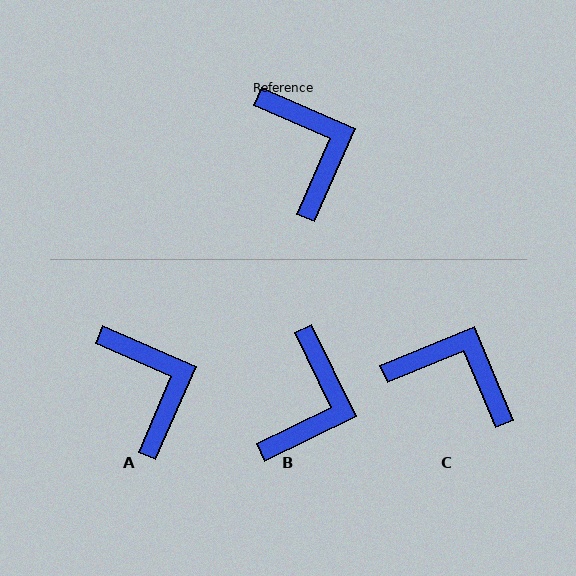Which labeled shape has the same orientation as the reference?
A.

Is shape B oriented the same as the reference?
No, it is off by about 40 degrees.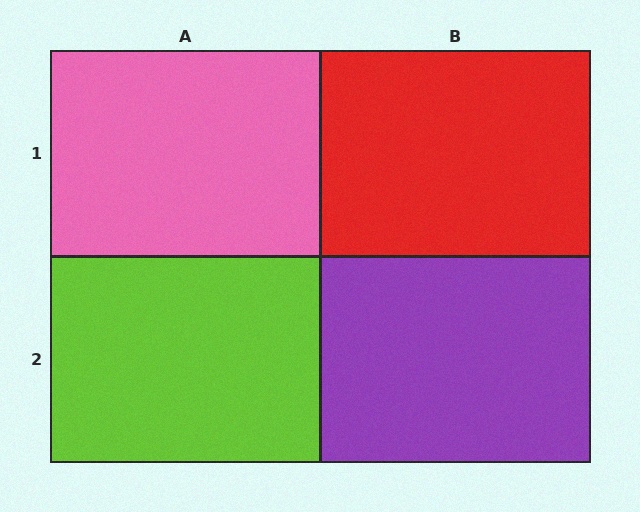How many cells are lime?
1 cell is lime.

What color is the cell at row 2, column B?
Purple.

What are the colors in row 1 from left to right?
Pink, red.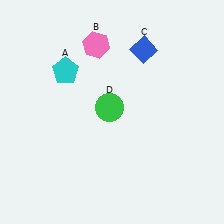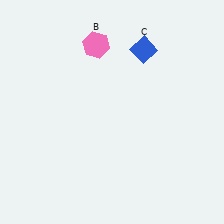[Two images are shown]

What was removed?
The cyan pentagon (A), the green circle (D) were removed in Image 2.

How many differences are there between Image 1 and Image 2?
There are 2 differences between the two images.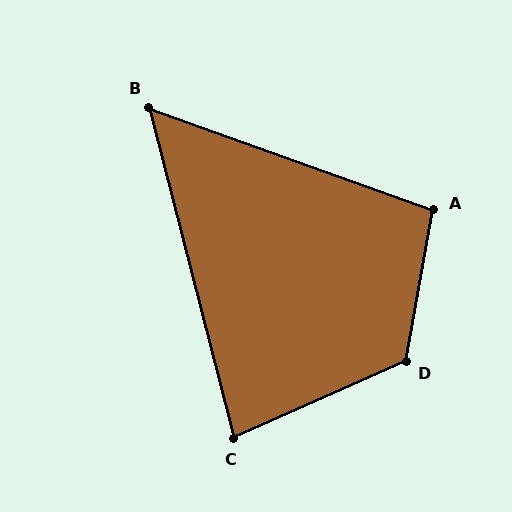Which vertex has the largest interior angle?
D, at approximately 124 degrees.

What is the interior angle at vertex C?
Approximately 81 degrees (acute).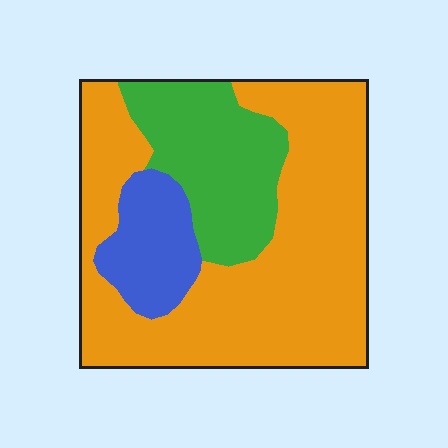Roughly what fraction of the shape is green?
Green covers around 25% of the shape.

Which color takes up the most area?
Orange, at roughly 65%.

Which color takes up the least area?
Blue, at roughly 15%.